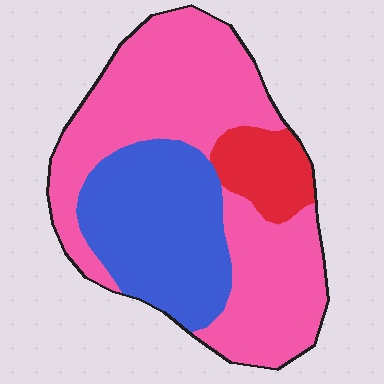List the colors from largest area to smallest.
From largest to smallest: pink, blue, red.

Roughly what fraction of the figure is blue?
Blue takes up between a quarter and a half of the figure.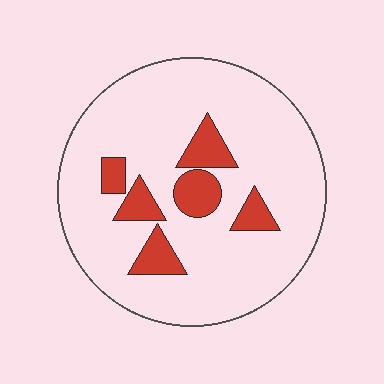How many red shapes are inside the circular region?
6.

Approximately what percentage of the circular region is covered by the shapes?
Approximately 15%.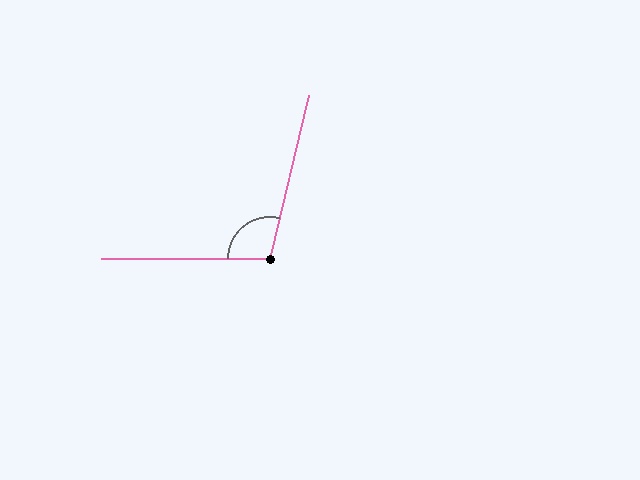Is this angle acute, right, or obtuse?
It is obtuse.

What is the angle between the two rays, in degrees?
Approximately 104 degrees.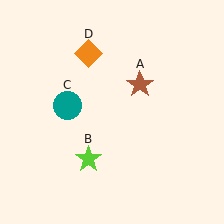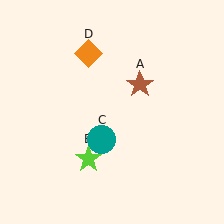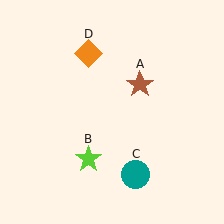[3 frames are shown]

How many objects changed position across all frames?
1 object changed position: teal circle (object C).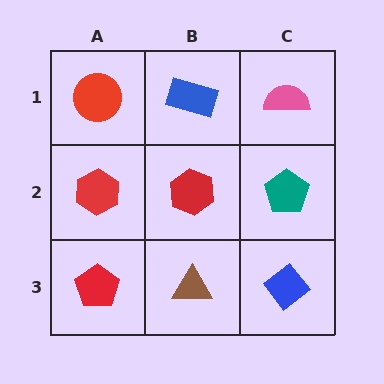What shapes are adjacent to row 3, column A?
A red hexagon (row 2, column A), a brown triangle (row 3, column B).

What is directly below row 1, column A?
A red hexagon.